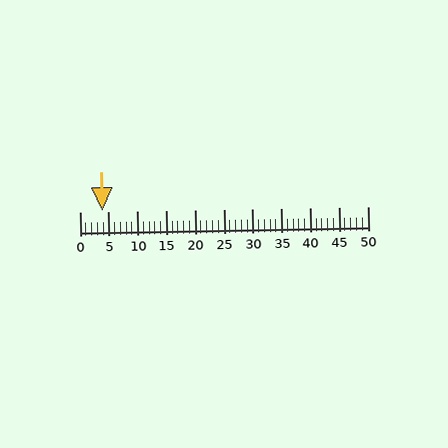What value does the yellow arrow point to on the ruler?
The yellow arrow points to approximately 4.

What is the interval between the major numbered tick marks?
The major tick marks are spaced 5 units apart.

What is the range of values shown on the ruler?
The ruler shows values from 0 to 50.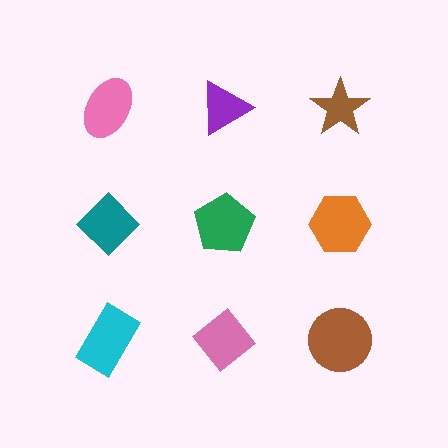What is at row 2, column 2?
A green pentagon.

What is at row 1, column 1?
A pink ellipse.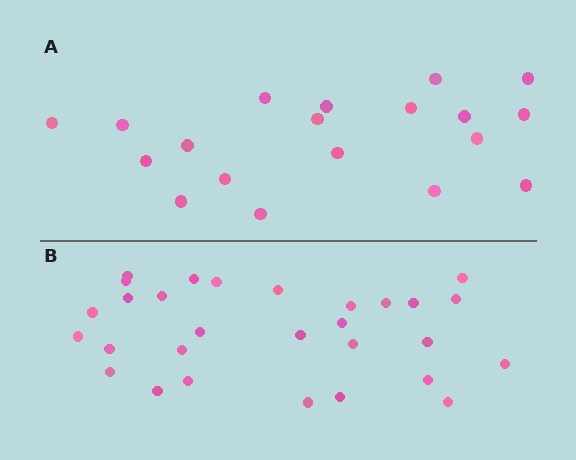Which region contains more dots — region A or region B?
Region B (the bottom region) has more dots.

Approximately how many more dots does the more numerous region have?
Region B has roughly 10 or so more dots than region A.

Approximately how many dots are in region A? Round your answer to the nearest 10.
About 20 dots. (The exact count is 19, which rounds to 20.)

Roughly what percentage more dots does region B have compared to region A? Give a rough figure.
About 55% more.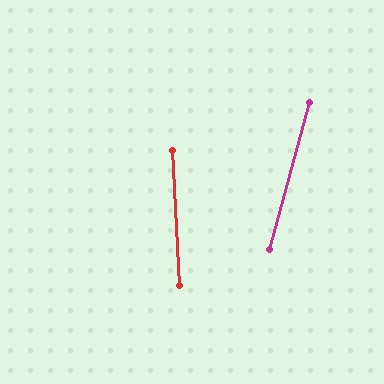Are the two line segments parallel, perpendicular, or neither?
Neither parallel nor perpendicular — they differ by about 18°.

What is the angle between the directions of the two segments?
Approximately 18 degrees.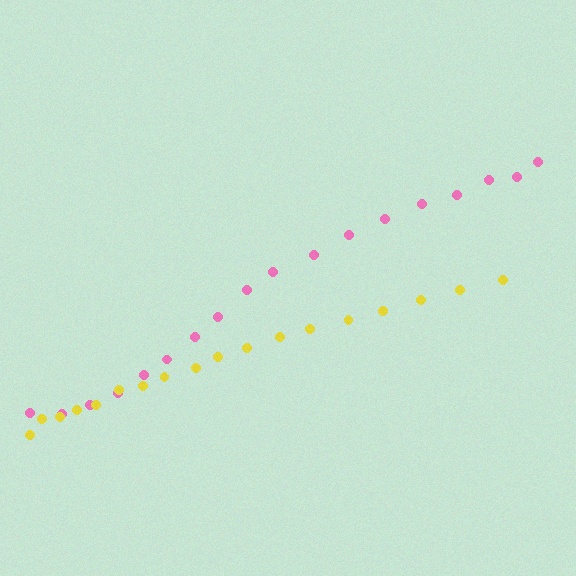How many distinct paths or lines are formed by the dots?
There are 2 distinct paths.